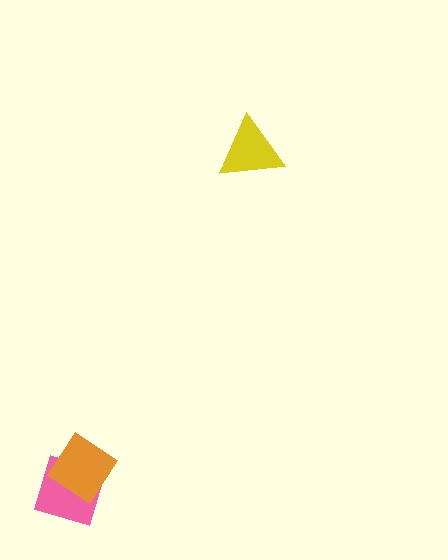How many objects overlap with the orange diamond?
1 object overlaps with the orange diamond.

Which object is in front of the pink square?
The orange diamond is in front of the pink square.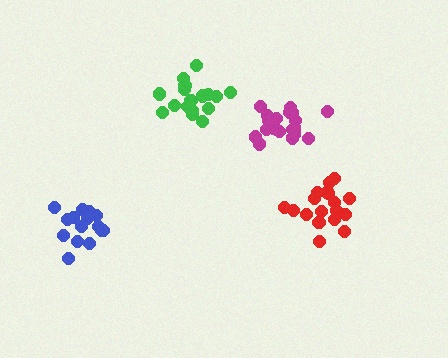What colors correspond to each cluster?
The clusters are colored: green, red, magenta, blue.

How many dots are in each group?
Group 1: 19 dots, Group 2: 19 dots, Group 3: 21 dots, Group 4: 16 dots (75 total).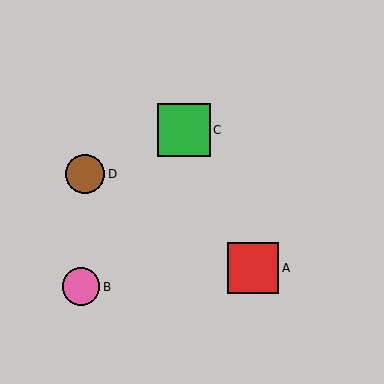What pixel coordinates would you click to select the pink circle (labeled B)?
Click at (81, 287) to select the pink circle B.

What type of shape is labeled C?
Shape C is a green square.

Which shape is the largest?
The green square (labeled C) is the largest.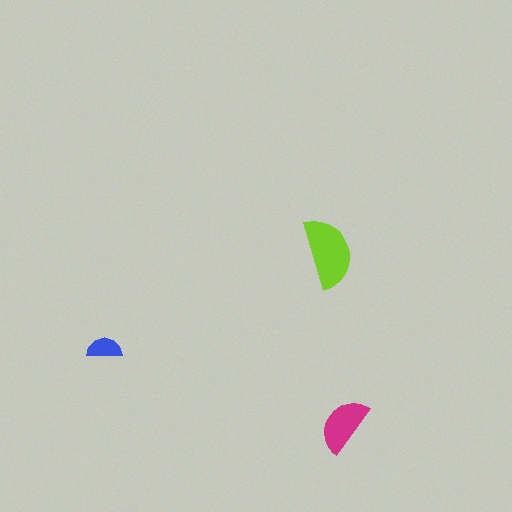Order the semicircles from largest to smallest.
the lime one, the magenta one, the blue one.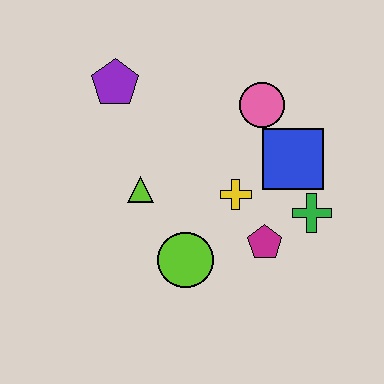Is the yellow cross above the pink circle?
No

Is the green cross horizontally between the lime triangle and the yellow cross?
No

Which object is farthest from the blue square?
The purple pentagon is farthest from the blue square.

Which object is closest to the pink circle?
The blue square is closest to the pink circle.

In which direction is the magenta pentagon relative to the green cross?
The magenta pentagon is to the left of the green cross.